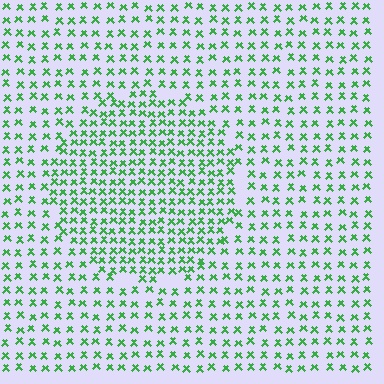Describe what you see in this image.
The image contains small green elements arranged at two different densities. A circle-shaped region is visible where the elements are more densely packed than the surrounding area.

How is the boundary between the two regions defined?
The boundary is defined by a change in element density (approximately 1.7x ratio). All elements are the same color, size, and shape.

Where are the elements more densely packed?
The elements are more densely packed inside the circle boundary.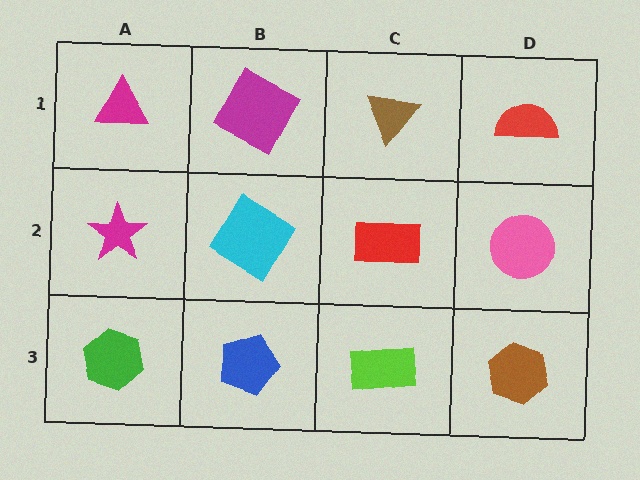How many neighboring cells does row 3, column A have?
2.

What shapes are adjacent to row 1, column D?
A pink circle (row 2, column D), a brown triangle (row 1, column C).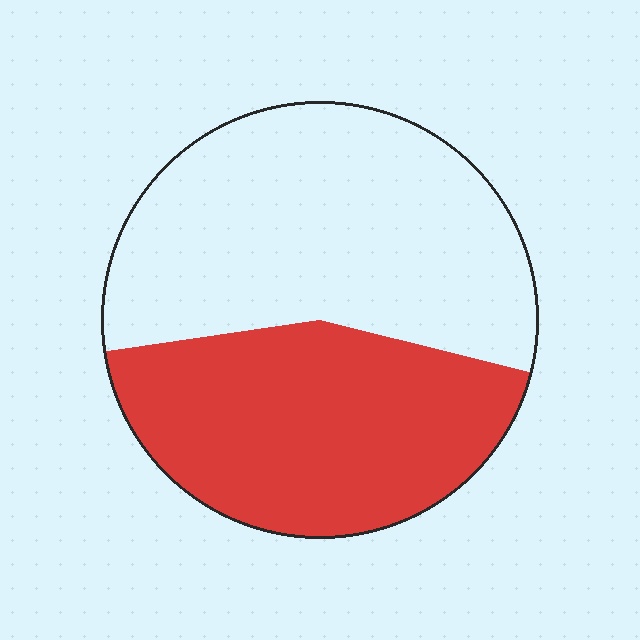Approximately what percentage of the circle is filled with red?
Approximately 45%.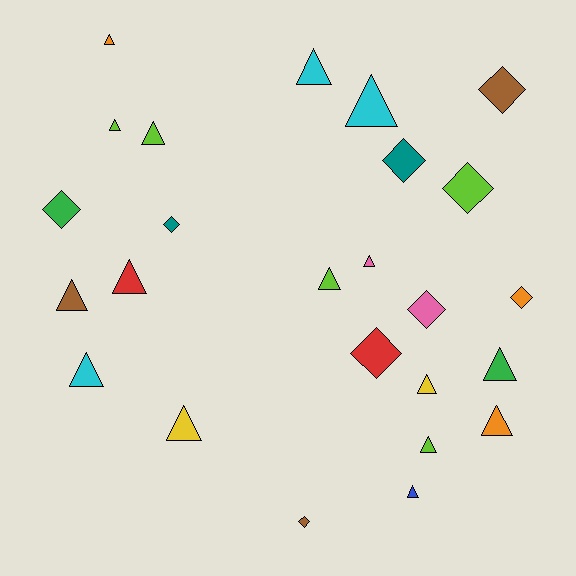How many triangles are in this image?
There are 16 triangles.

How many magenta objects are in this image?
There are no magenta objects.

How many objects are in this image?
There are 25 objects.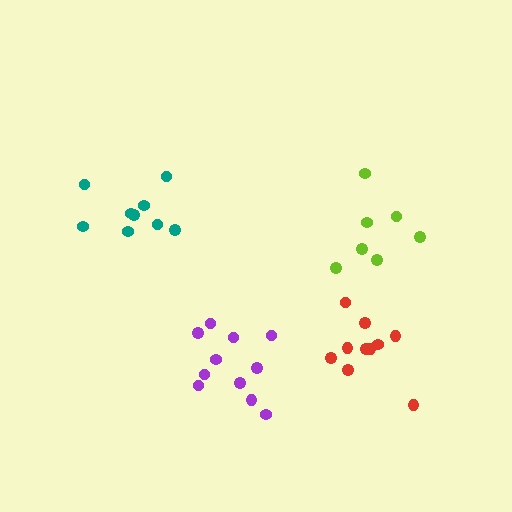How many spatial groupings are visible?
There are 4 spatial groupings.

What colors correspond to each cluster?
The clusters are colored: purple, red, teal, lime.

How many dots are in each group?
Group 1: 11 dots, Group 2: 10 dots, Group 3: 9 dots, Group 4: 7 dots (37 total).